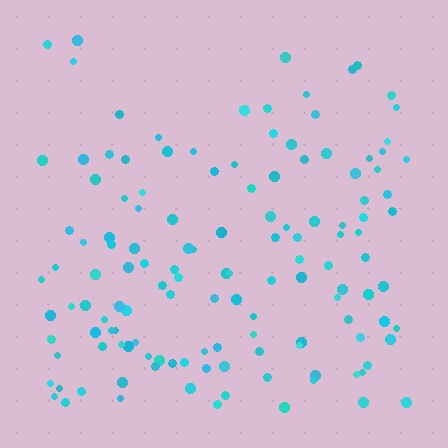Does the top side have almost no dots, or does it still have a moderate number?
Still a moderate number, just noticeably fewer than the bottom.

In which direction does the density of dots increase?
From top to bottom, with the bottom side densest.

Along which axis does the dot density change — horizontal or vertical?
Vertical.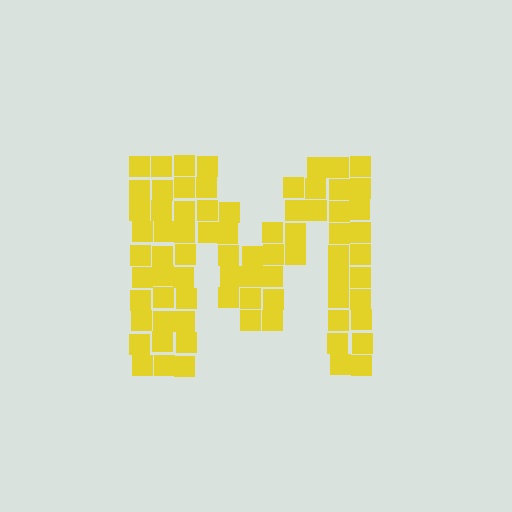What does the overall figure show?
The overall figure shows the letter M.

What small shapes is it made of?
It is made of small squares.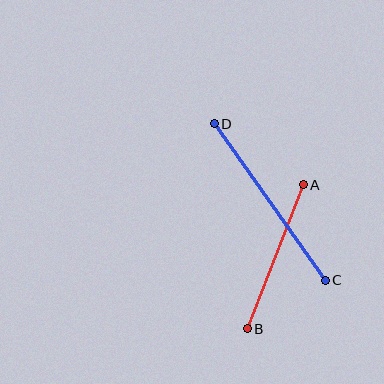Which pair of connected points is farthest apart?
Points C and D are farthest apart.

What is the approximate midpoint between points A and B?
The midpoint is at approximately (275, 257) pixels.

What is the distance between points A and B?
The distance is approximately 154 pixels.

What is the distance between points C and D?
The distance is approximately 192 pixels.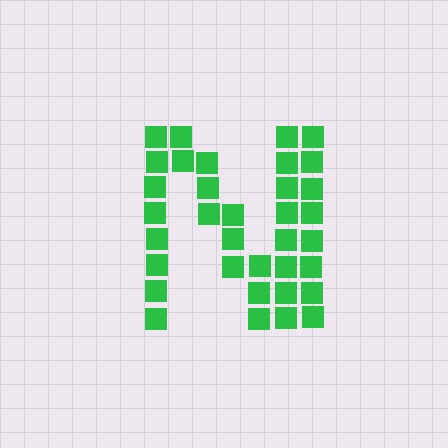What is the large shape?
The large shape is the letter N.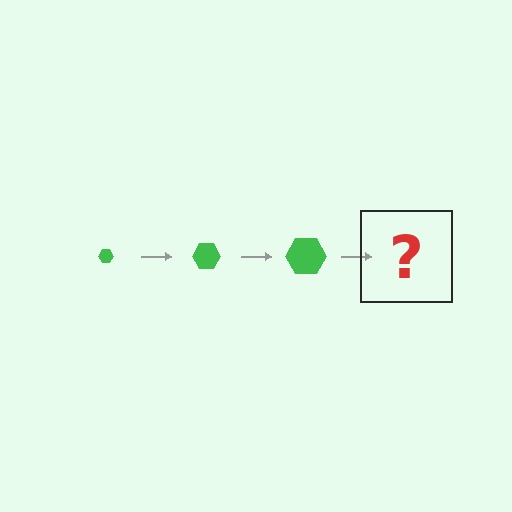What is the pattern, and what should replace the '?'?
The pattern is that the hexagon gets progressively larger each step. The '?' should be a green hexagon, larger than the previous one.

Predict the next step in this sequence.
The next step is a green hexagon, larger than the previous one.